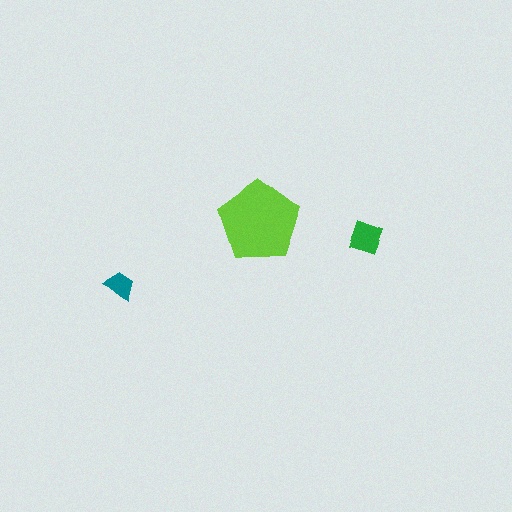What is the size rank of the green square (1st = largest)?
2nd.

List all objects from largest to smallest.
The lime pentagon, the green square, the teal trapezoid.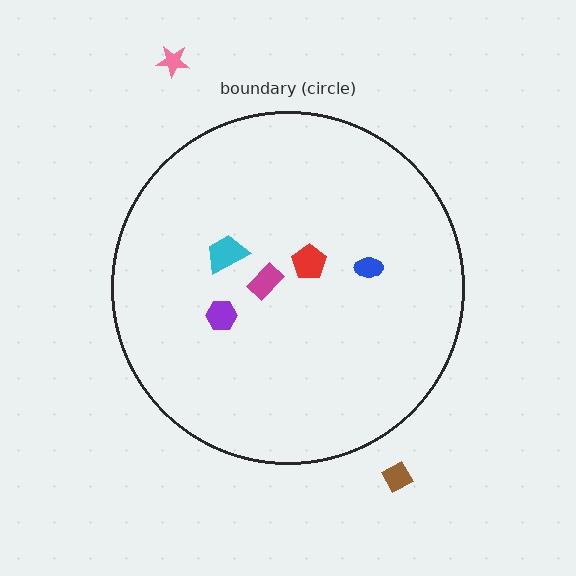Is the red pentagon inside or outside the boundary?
Inside.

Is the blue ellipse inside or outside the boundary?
Inside.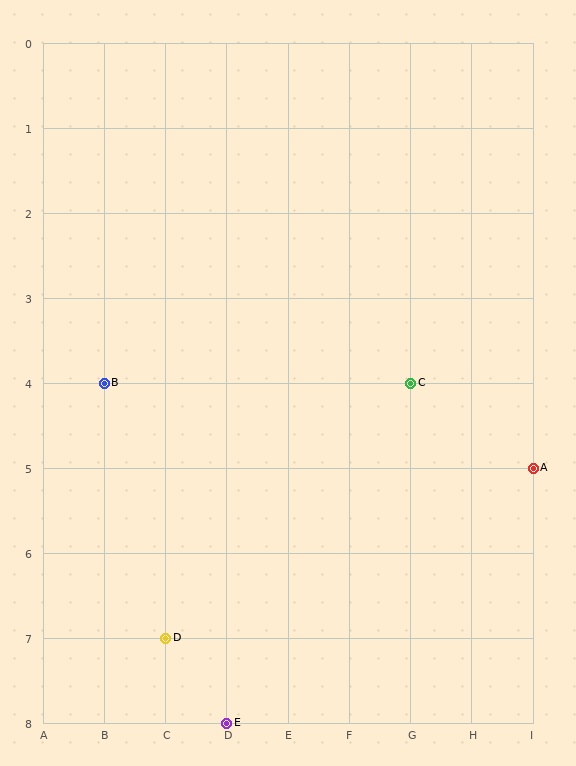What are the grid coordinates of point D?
Point D is at grid coordinates (C, 7).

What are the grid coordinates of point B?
Point B is at grid coordinates (B, 4).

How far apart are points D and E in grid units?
Points D and E are 1 column and 1 row apart (about 1.4 grid units diagonally).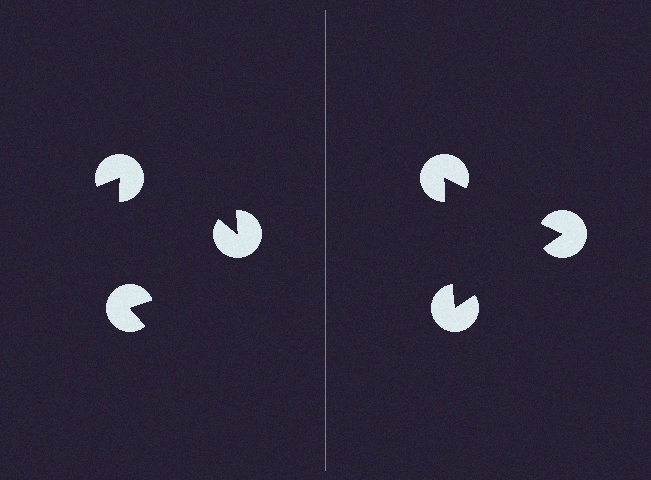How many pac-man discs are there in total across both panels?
6 — 3 on each side.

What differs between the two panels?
The pac-man discs are positioned identically on both sides; only the wedge orientations differ. On the right they align to a triangle; on the left they are misaligned.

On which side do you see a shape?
An illusory triangle appears on the right side. On the left side the wedge cuts are rotated, so no coherent shape forms.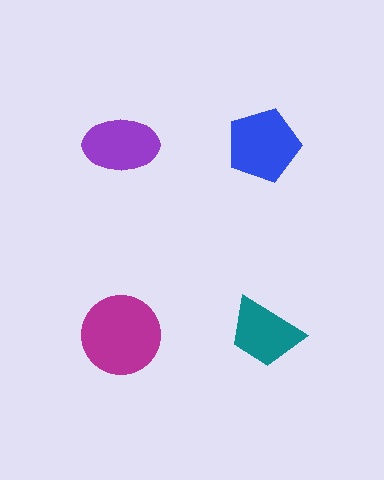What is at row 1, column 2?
A blue pentagon.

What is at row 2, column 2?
A teal trapezoid.